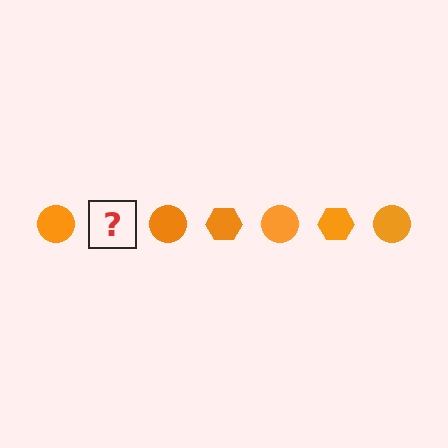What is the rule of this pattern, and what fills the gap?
The rule is that the pattern cycles through circle, hexagon shapes in orange. The gap should be filled with an orange hexagon.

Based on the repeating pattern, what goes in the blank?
The blank should be an orange hexagon.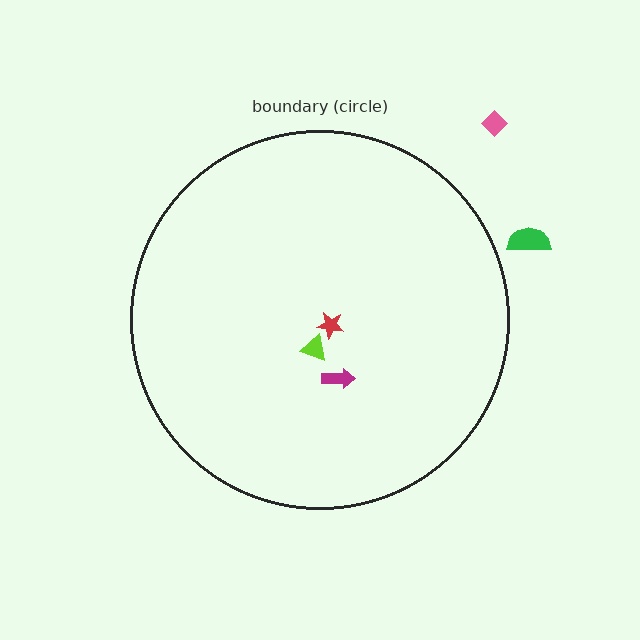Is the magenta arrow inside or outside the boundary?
Inside.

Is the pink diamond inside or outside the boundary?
Outside.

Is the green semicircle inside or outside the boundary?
Outside.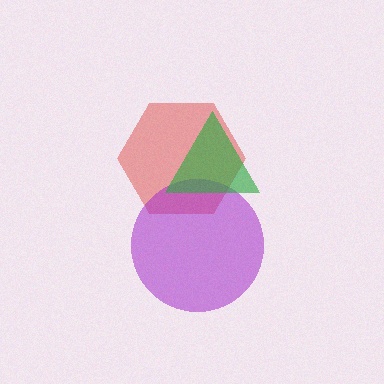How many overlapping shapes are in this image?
There are 3 overlapping shapes in the image.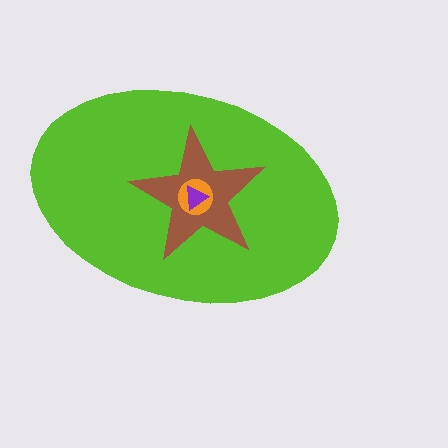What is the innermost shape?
The purple triangle.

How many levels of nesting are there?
4.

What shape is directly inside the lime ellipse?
The brown star.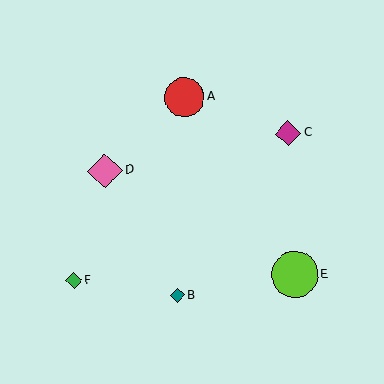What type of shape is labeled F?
Shape F is a green diamond.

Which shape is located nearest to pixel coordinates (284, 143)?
The magenta diamond (labeled C) at (288, 133) is nearest to that location.